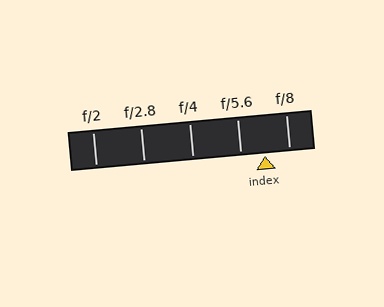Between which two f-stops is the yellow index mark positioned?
The index mark is between f/5.6 and f/8.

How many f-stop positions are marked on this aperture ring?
There are 5 f-stop positions marked.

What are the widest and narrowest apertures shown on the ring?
The widest aperture shown is f/2 and the narrowest is f/8.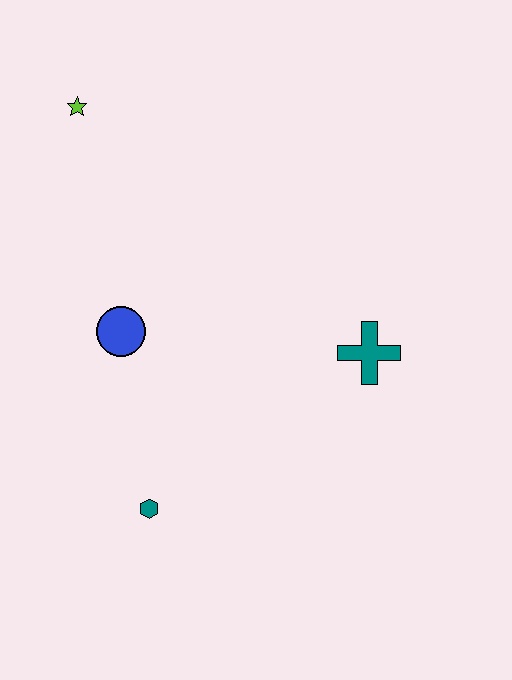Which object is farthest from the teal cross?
The lime star is farthest from the teal cross.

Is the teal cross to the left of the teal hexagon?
No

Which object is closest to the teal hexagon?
The blue circle is closest to the teal hexagon.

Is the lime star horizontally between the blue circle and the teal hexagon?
No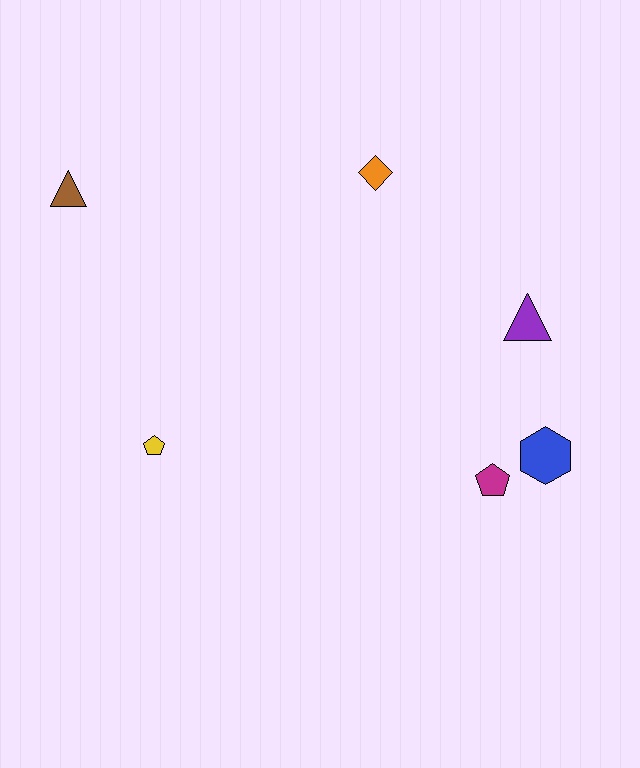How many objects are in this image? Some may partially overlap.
There are 6 objects.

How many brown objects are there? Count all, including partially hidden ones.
There is 1 brown object.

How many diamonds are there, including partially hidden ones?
There is 1 diamond.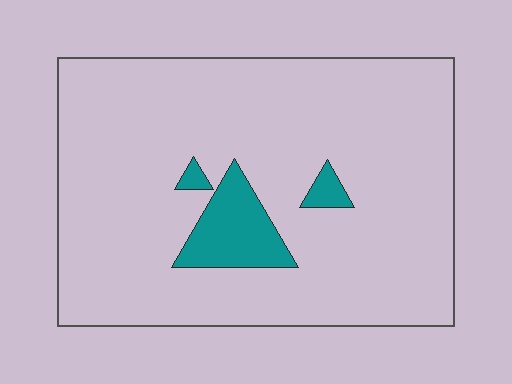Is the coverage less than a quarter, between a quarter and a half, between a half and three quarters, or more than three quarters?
Less than a quarter.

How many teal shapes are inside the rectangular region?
3.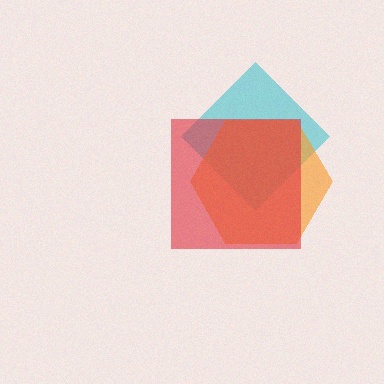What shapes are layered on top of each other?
The layered shapes are: a cyan diamond, an orange hexagon, a red square.